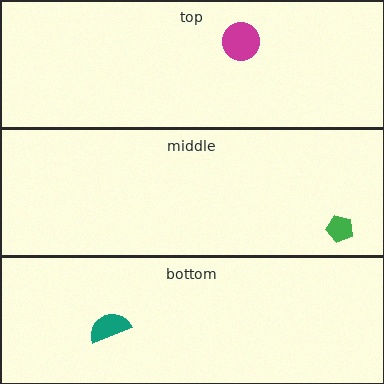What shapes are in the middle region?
The green pentagon.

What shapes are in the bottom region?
The teal semicircle.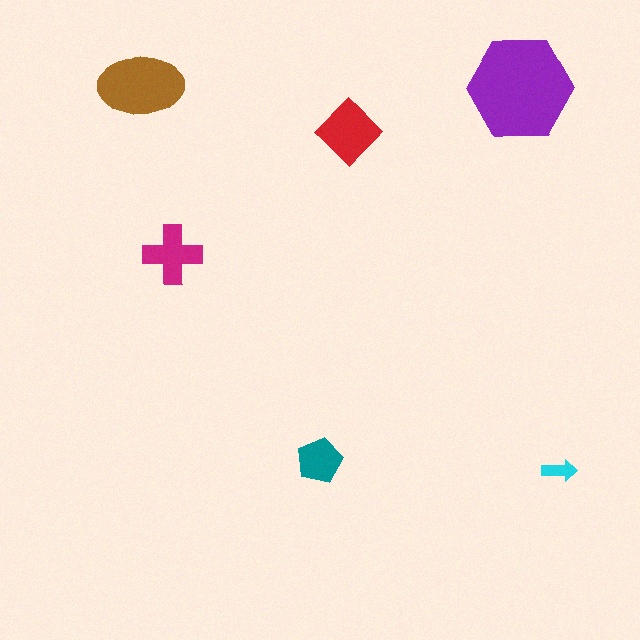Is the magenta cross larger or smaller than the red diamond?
Smaller.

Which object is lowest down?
The cyan arrow is bottommost.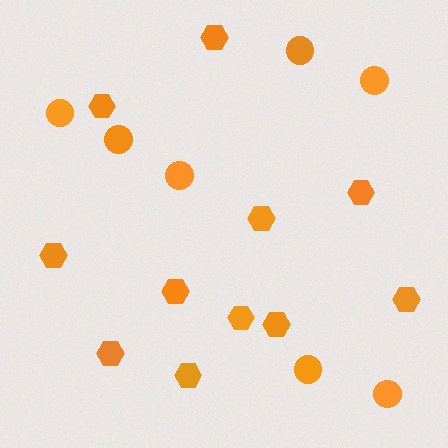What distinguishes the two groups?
There are 2 groups: one group of hexagons (11) and one group of circles (7).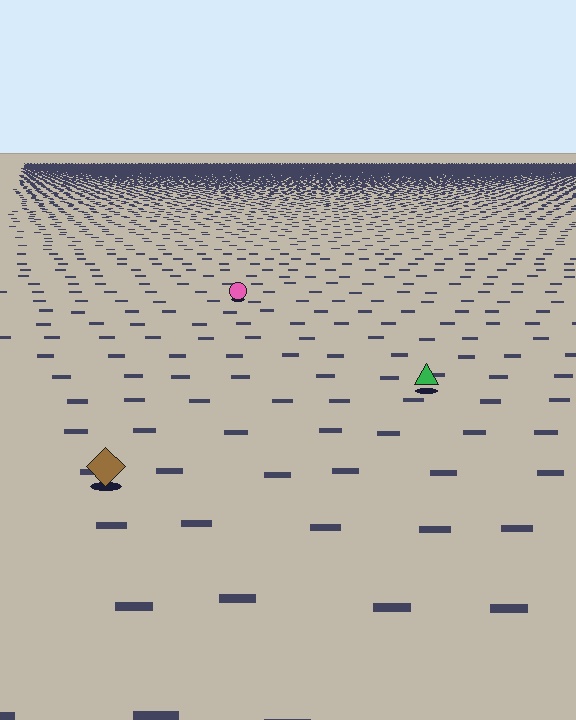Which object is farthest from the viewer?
The pink circle is farthest from the viewer. It appears smaller and the ground texture around it is denser.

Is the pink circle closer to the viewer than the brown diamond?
No. The brown diamond is closer — you can tell from the texture gradient: the ground texture is coarser near it.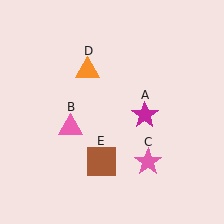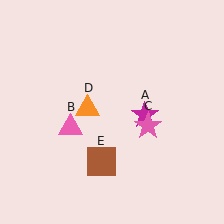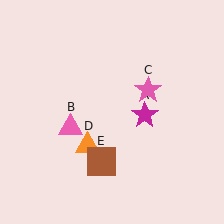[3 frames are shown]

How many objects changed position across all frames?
2 objects changed position: pink star (object C), orange triangle (object D).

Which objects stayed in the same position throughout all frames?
Magenta star (object A) and pink triangle (object B) and brown square (object E) remained stationary.